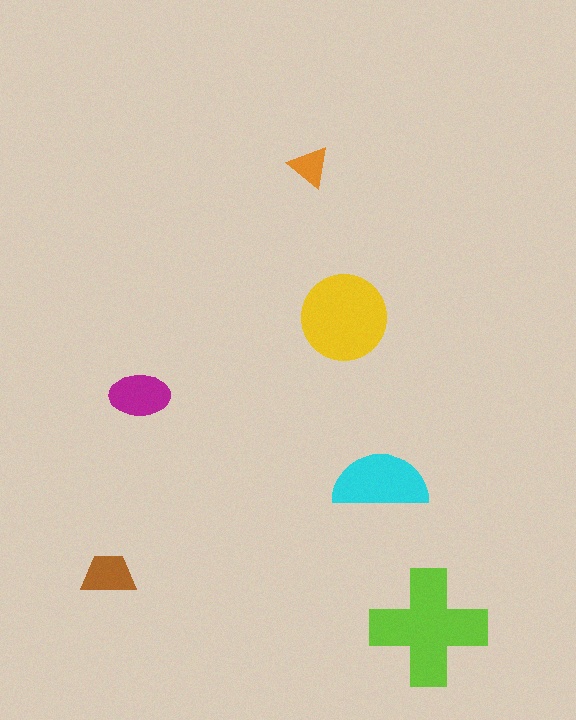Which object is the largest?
The lime cross.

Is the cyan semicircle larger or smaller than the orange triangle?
Larger.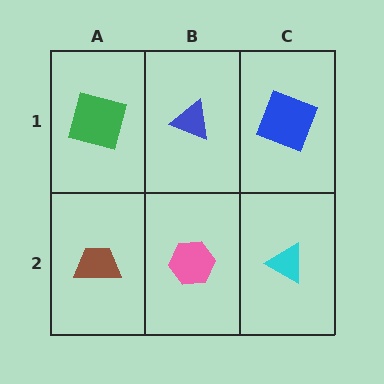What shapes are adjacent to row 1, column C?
A cyan triangle (row 2, column C), a blue triangle (row 1, column B).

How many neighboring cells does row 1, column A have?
2.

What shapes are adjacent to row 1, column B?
A pink hexagon (row 2, column B), a green square (row 1, column A), a blue square (row 1, column C).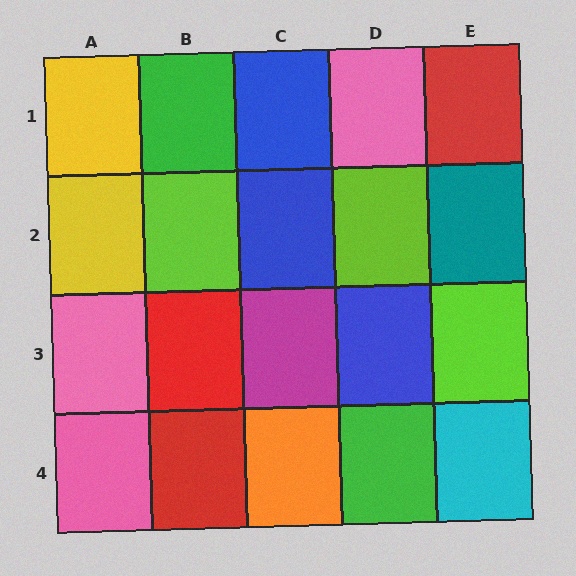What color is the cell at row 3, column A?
Pink.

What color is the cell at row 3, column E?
Lime.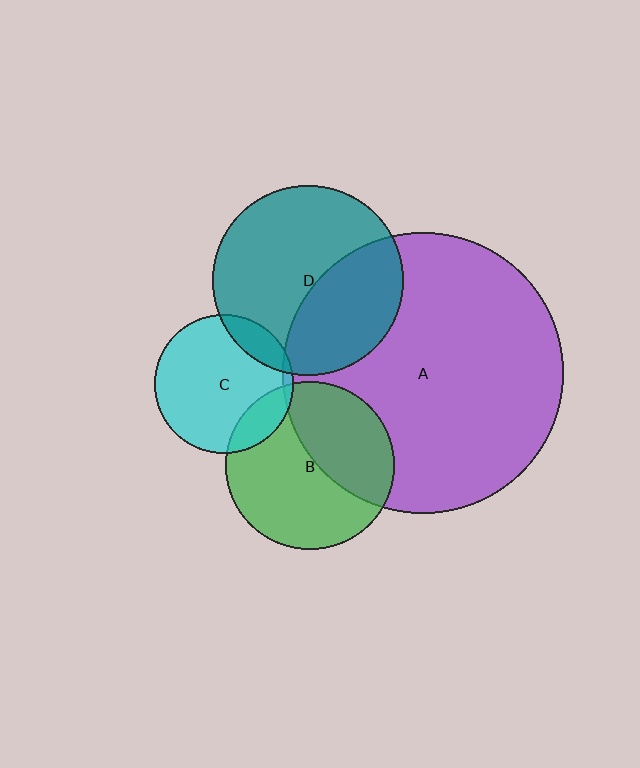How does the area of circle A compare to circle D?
Approximately 2.2 times.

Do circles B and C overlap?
Yes.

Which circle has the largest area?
Circle A (purple).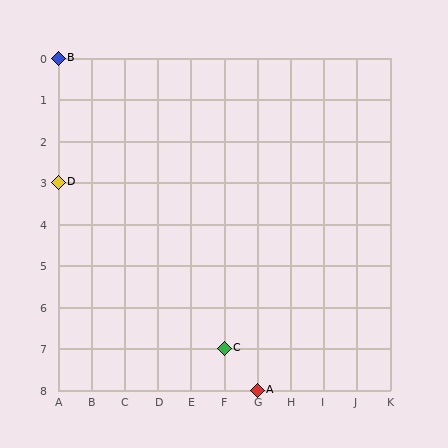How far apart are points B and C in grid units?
Points B and C are 5 columns and 7 rows apart (about 8.6 grid units diagonally).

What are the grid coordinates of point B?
Point B is at grid coordinates (A, 0).